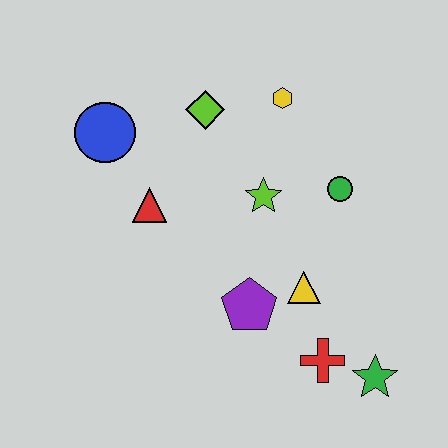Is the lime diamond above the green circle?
Yes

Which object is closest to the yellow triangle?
The purple pentagon is closest to the yellow triangle.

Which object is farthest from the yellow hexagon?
The green star is farthest from the yellow hexagon.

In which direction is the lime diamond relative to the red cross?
The lime diamond is above the red cross.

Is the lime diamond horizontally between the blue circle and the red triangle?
No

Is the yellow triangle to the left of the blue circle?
No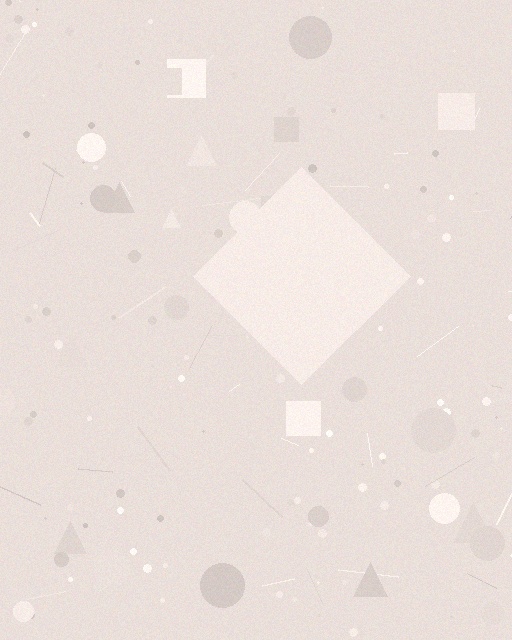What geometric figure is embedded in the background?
A diamond is embedded in the background.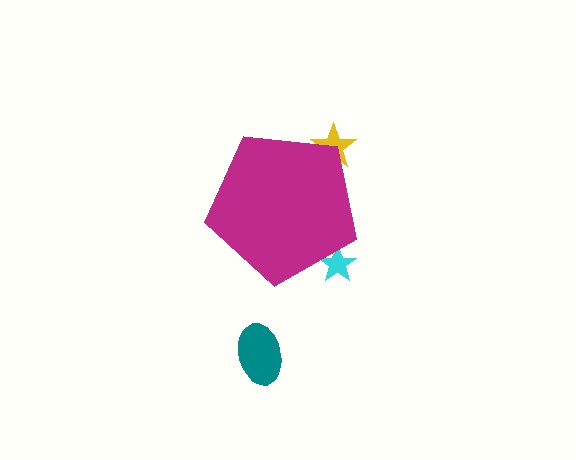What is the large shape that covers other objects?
A magenta pentagon.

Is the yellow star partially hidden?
Yes, the yellow star is partially hidden behind the magenta pentagon.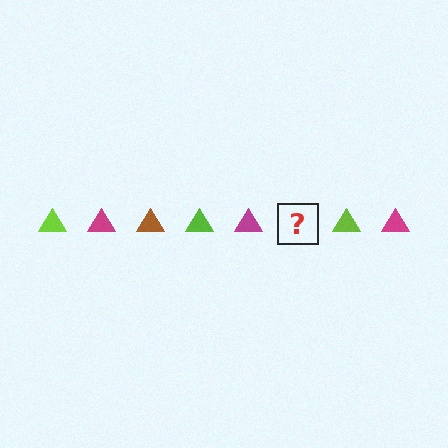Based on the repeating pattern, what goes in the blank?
The blank should be a brown triangle.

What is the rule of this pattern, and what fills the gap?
The rule is that the pattern cycles through lime, magenta, brown triangles. The gap should be filled with a brown triangle.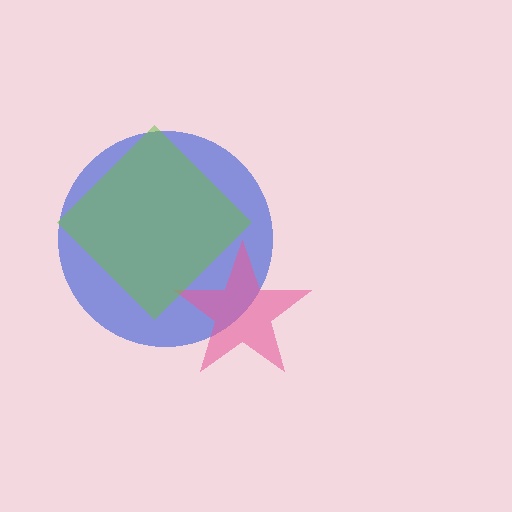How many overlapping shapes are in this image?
There are 3 overlapping shapes in the image.